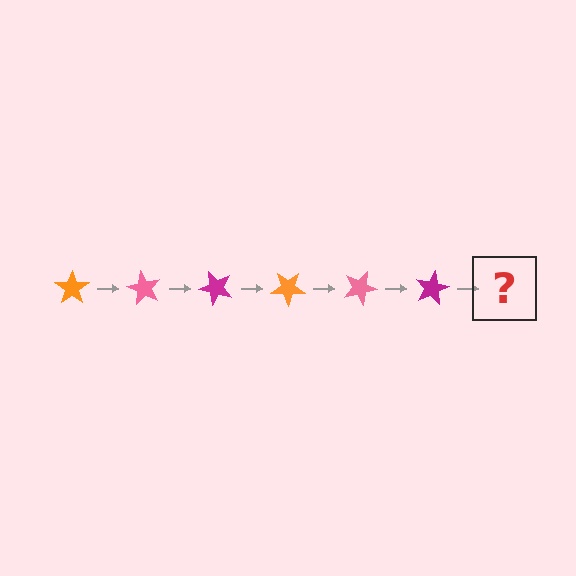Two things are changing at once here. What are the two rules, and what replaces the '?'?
The two rules are that it rotates 60 degrees each step and the color cycles through orange, pink, and magenta. The '?' should be an orange star, rotated 360 degrees from the start.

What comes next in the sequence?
The next element should be an orange star, rotated 360 degrees from the start.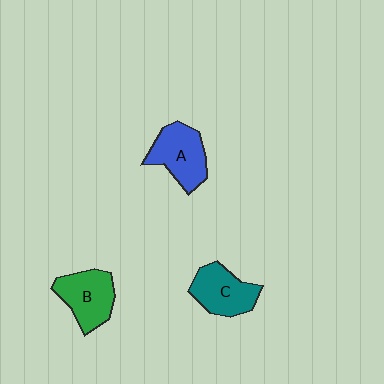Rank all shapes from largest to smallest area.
From largest to smallest: A (blue), B (green), C (teal).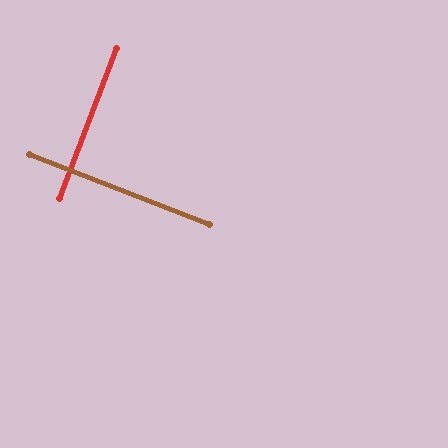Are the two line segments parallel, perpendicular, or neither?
Perpendicular — they meet at approximately 89°.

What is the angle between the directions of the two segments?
Approximately 89 degrees.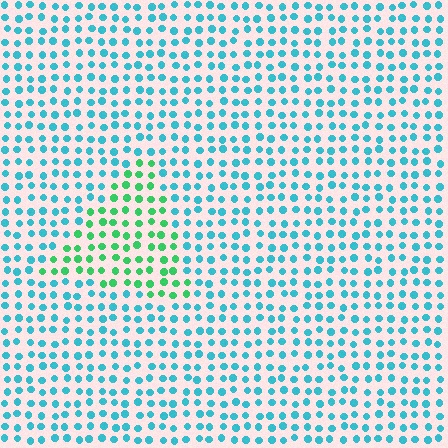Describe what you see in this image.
The image is filled with small cyan elements in a uniform arrangement. A triangle-shaped region is visible where the elements are tinted to a slightly different hue, forming a subtle color boundary.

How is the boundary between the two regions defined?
The boundary is defined purely by a slight shift in hue (about 47 degrees). Spacing, size, and orientation are identical on both sides.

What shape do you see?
I see a triangle.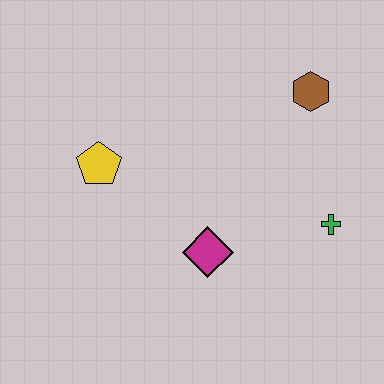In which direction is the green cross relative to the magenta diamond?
The green cross is to the right of the magenta diamond.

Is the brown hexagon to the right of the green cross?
No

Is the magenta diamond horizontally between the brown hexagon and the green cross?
No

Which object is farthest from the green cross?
The yellow pentagon is farthest from the green cross.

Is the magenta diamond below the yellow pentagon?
Yes